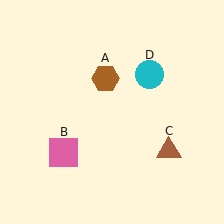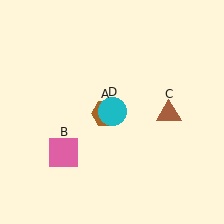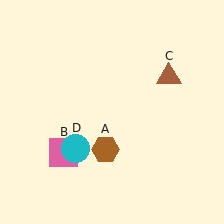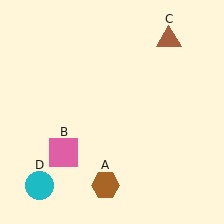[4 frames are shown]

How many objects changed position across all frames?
3 objects changed position: brown hexagon (object A), brown triangle (object C), cyan circle (object D).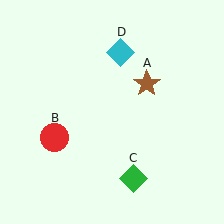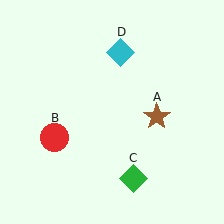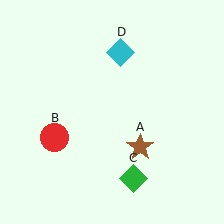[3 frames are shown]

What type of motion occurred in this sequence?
The brown star (object A) rotated clockwise around the center of the scene.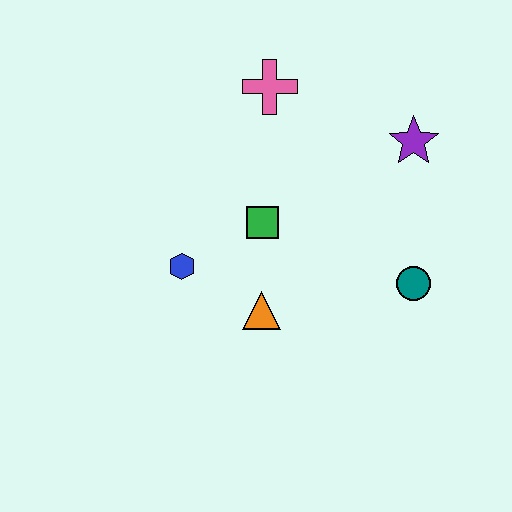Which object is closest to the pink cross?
The green square is closest to the pink cross.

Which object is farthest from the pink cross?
The teal circle is farthest from the pink cross.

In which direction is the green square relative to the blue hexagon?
The green square is to the right of the blue hexagon.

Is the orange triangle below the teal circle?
Yes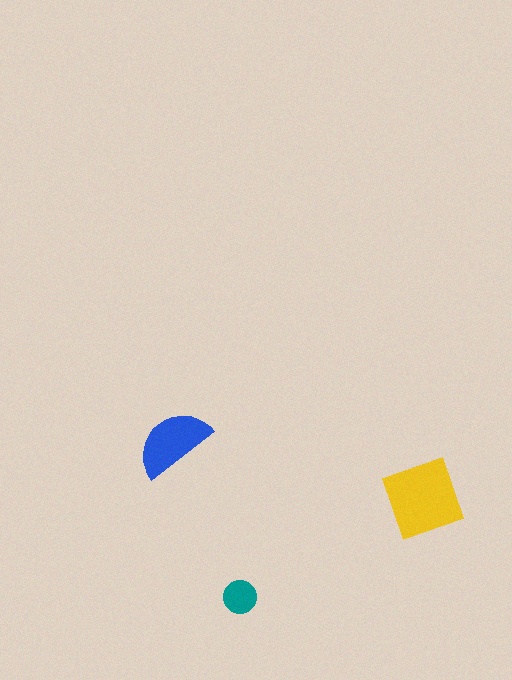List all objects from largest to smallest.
The yellow diamond, the blue semicircle, the teal circle.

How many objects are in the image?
There are 3 objects in the image.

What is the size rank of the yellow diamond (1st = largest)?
1st.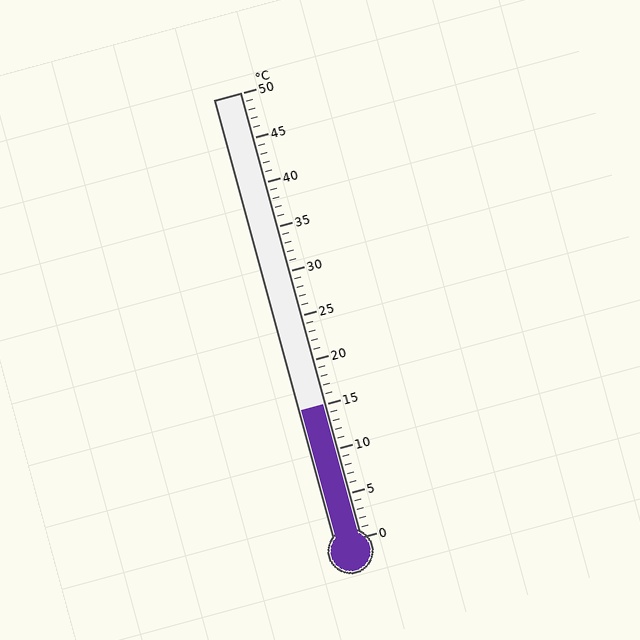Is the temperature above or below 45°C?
The temperature is below 45°C.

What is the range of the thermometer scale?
The thermometer scale ranges from 0°C to 50°C.